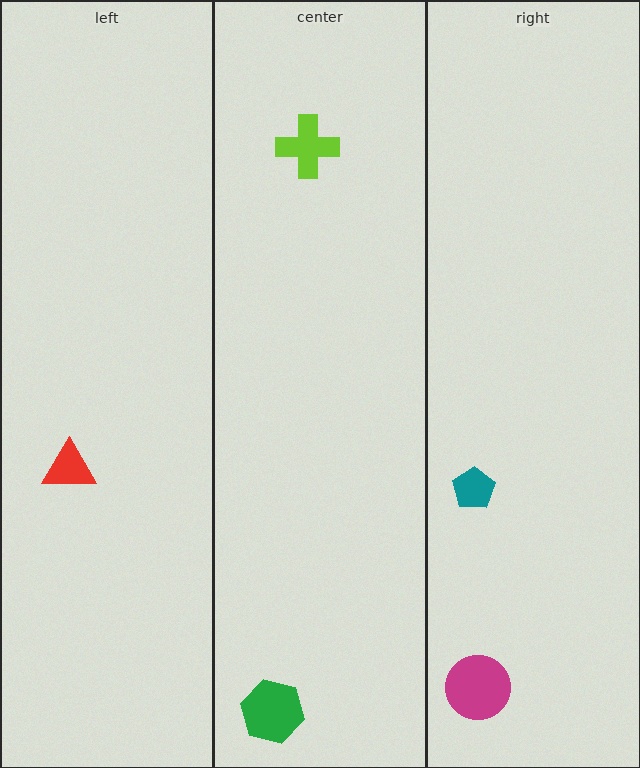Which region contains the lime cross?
The center region.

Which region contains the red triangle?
The left region.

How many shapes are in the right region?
2.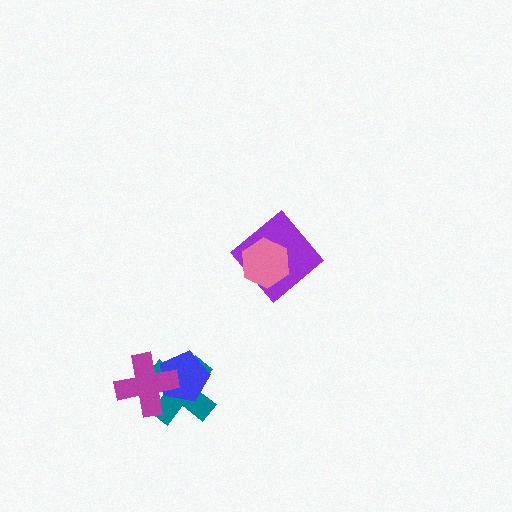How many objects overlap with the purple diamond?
1 object overlaps with the purple diamond.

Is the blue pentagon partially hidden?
Yes, it is partially covered by another shape.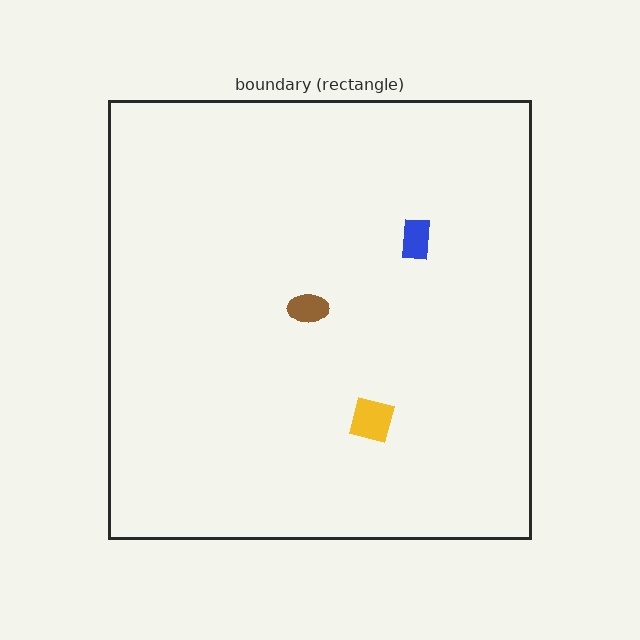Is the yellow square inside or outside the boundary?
Inside.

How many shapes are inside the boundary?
3 inside, 0 outside.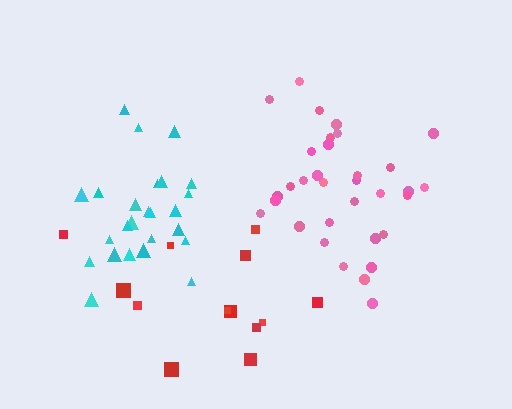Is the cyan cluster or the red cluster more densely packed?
Cyan.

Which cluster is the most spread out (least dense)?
Red.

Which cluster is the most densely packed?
Cyan.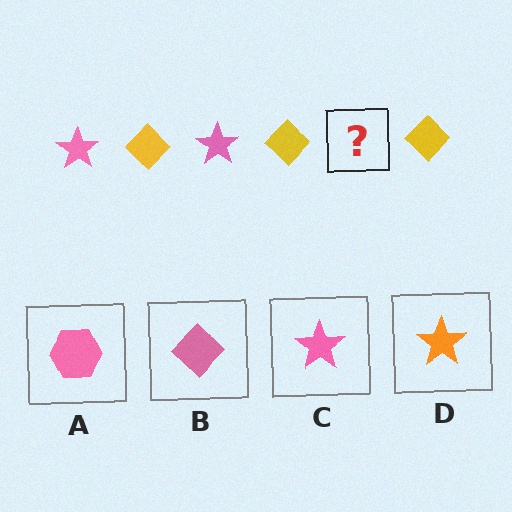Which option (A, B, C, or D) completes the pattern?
C.